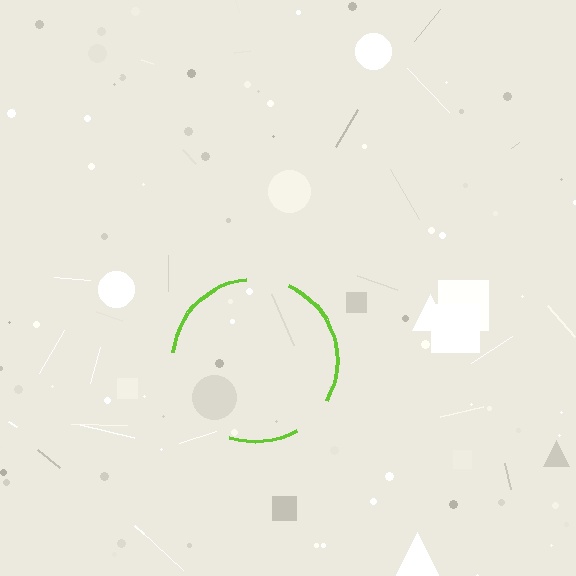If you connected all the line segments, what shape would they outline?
They would outline a circle.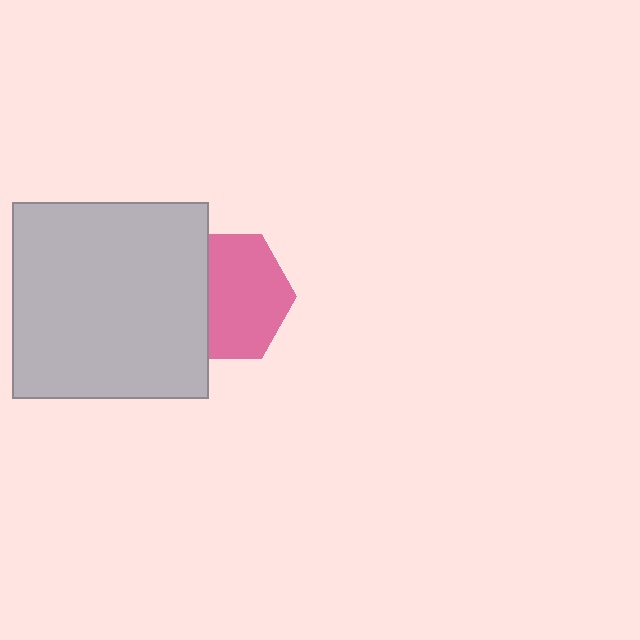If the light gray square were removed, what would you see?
You would see the complete pink hexagon.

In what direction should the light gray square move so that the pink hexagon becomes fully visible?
The light gray square should move left. That is the shortest direction to clear the overlap and leave the pink hexagon fully visible.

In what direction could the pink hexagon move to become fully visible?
The pink hexagon could move right. That would shift it out from behind the light gray square entirely.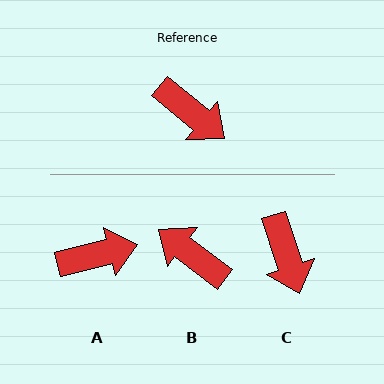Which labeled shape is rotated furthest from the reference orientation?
B, about 178 degrees away.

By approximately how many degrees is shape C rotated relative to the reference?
Approximately 33 degrees clockwise.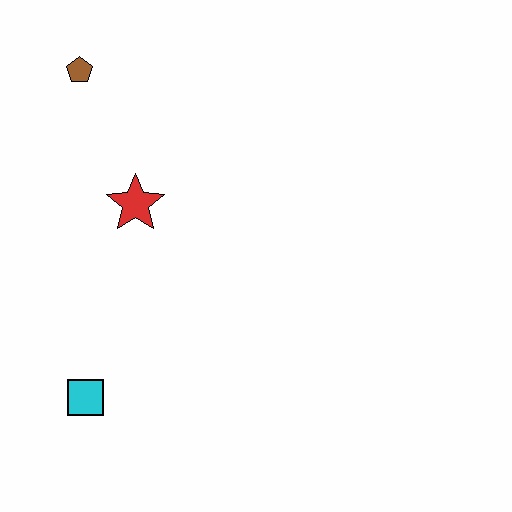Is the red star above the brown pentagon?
No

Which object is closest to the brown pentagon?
The red star is closest to the brown pentagon.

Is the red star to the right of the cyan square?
Yes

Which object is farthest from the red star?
The cyan square is farthest from the red star.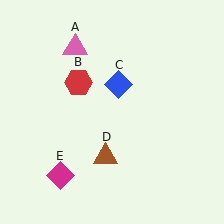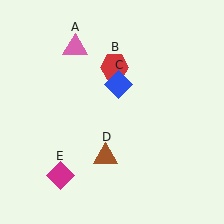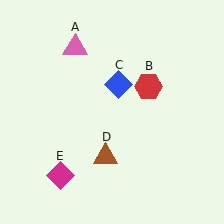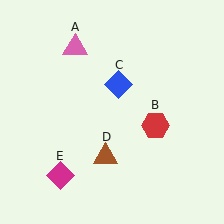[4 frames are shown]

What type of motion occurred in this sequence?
The red hexagon (object B) rotated clockwise around the center of the scene.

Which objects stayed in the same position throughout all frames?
Pink triangle (object A) and blue diamond (object C) and brown triangle (object D) and magenta diamond (object E) remained stationary.